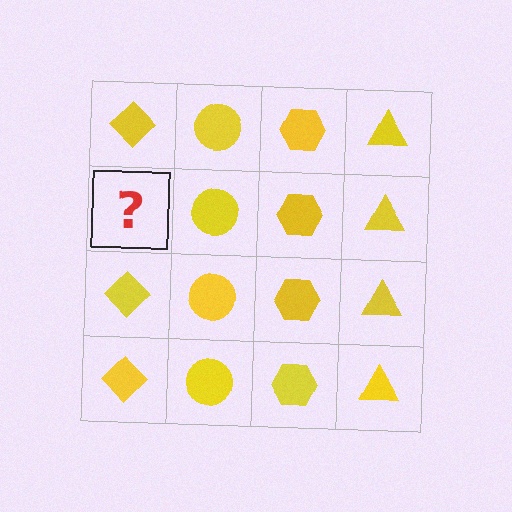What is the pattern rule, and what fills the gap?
The rule is that each column has a consistent shape. The gap should be filled with a yellow diamond.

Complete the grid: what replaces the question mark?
The question mark should be replaced with a yellow diamond.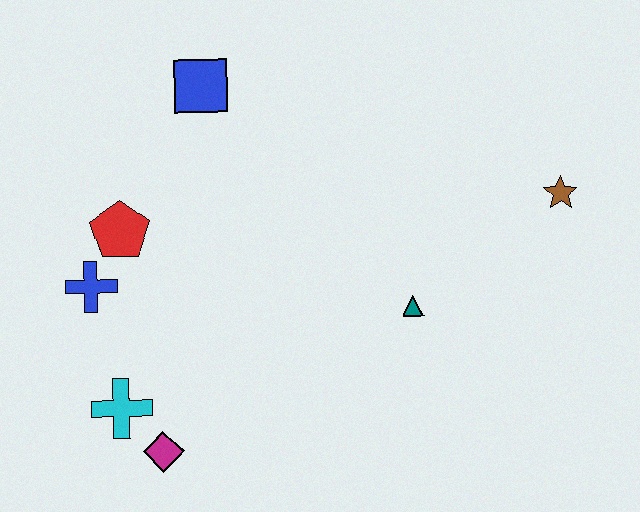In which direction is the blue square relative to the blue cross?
The blue square is above the blue cross.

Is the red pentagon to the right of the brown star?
No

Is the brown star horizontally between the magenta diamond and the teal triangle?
No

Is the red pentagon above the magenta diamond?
Yes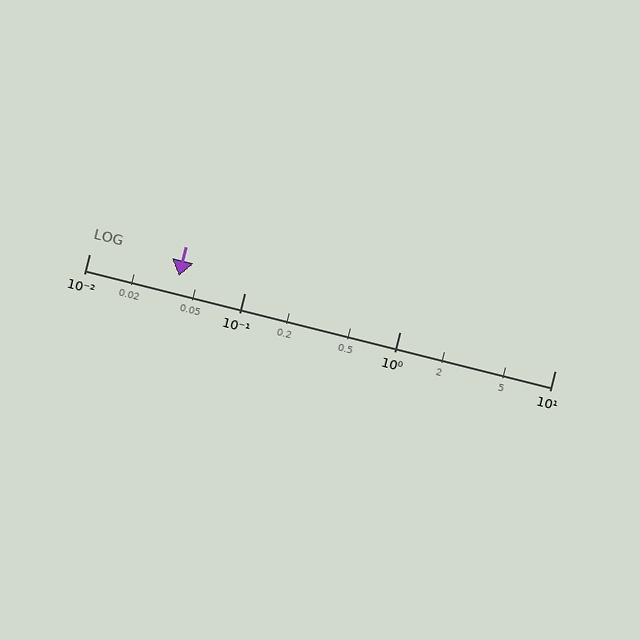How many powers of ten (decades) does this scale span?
The scale spans 3 decades, from 0.01 to 10.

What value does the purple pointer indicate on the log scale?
The pointer indicates approximately 0.038.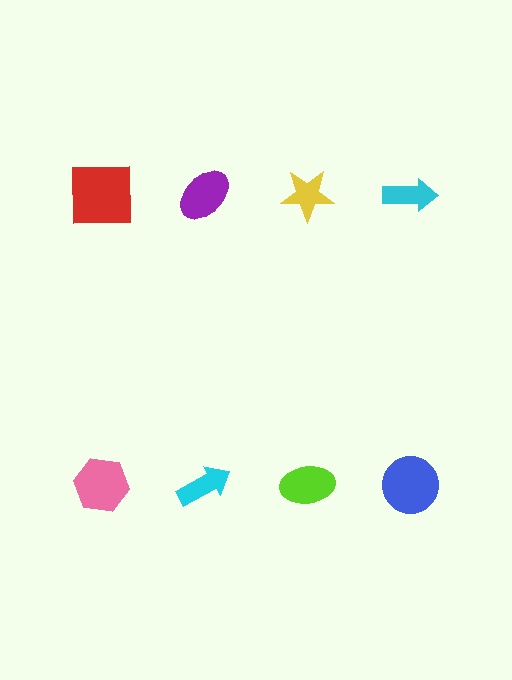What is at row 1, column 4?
A cyan arrow.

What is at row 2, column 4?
A blue circle.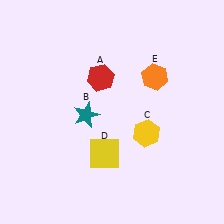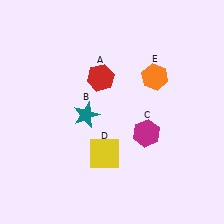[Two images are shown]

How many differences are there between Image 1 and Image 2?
There is 1 difference between the two images.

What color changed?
The hexagon (C) changed from yellow in Image 1 to magenta in Image 2.